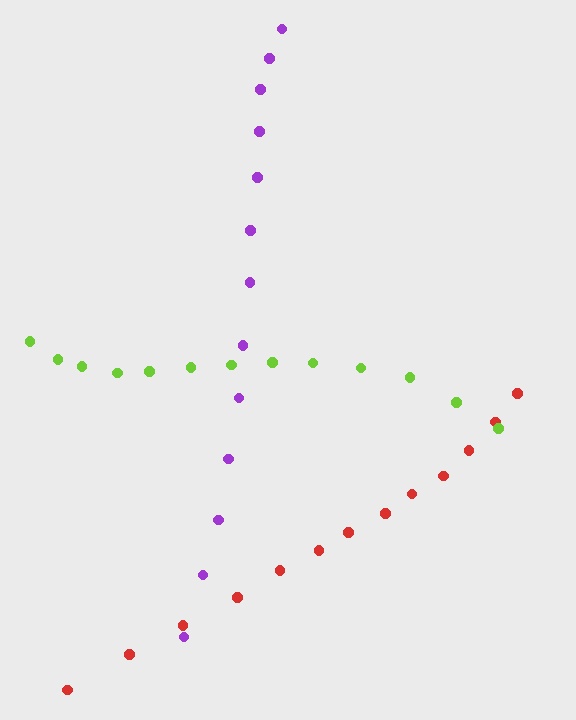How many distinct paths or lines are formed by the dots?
There are 3 distinct paths.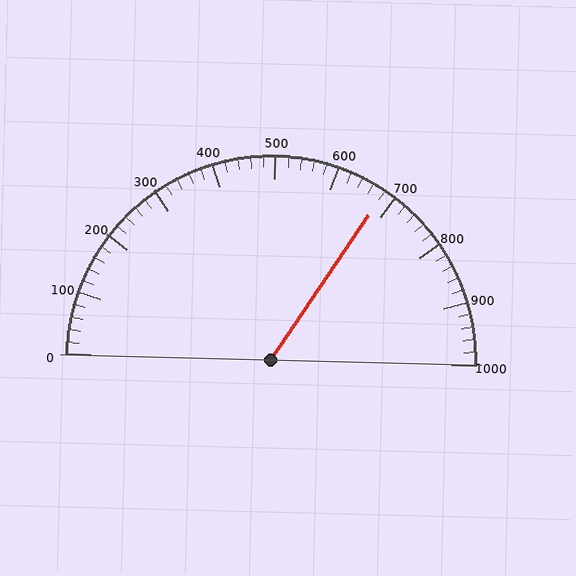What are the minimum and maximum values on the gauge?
The gauge ranges from 0 to 1000.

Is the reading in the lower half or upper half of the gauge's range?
The reading is in the upper half of the range (0 to 1000).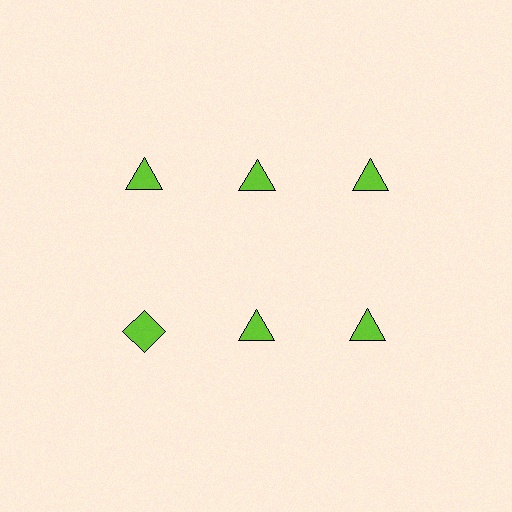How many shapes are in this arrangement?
There are 6 shapes arranged in a grid pattern.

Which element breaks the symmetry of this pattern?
The lime diamond in the second row, leftmost column breaks the symmetry. All other shapes are lime triangles.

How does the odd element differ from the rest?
It has a different shape: diamond instead of triangle.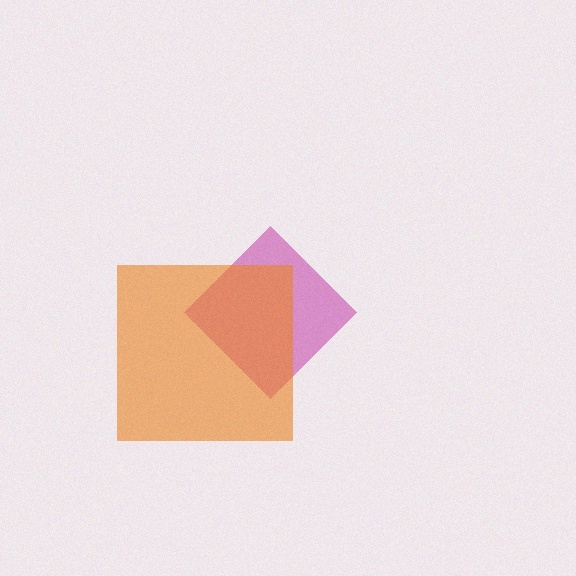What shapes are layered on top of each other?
The layered shapes are: a magenta diamond, an orange square.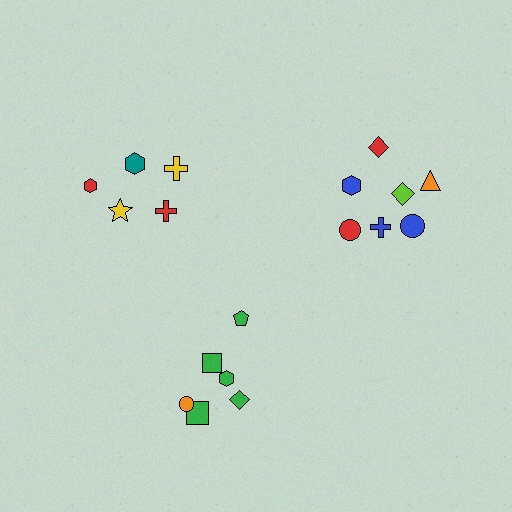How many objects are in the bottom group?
There are 6 objects.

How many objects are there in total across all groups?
There are 18 objects.